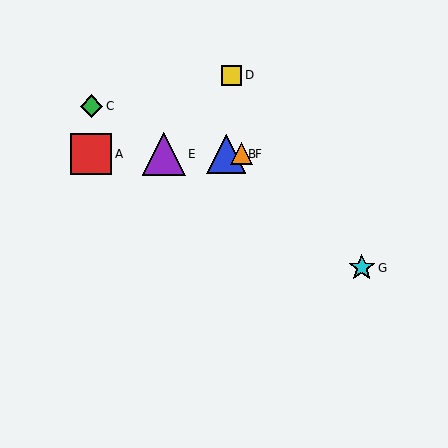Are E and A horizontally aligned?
Yes, both are at y≈154.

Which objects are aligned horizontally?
Objects A, B, E, F are aligned horizontally.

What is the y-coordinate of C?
Object C is at y≈106.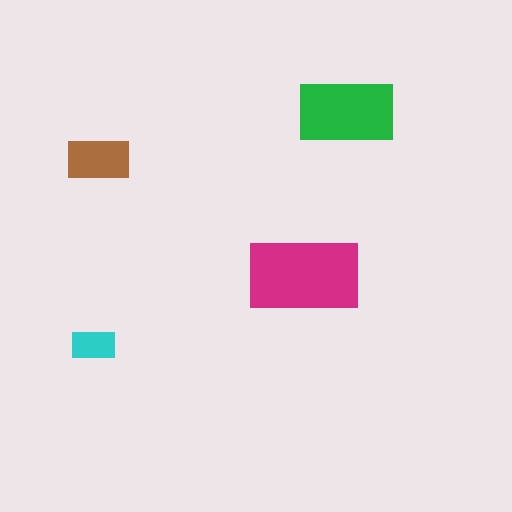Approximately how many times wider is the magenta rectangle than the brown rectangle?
About 2 times wider.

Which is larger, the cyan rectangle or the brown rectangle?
The brown one.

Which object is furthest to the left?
The cyan rectangle is leftmost.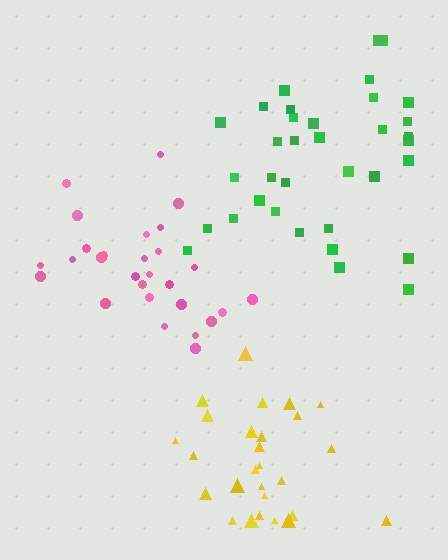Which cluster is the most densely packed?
Yellow.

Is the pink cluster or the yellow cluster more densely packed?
Yellow.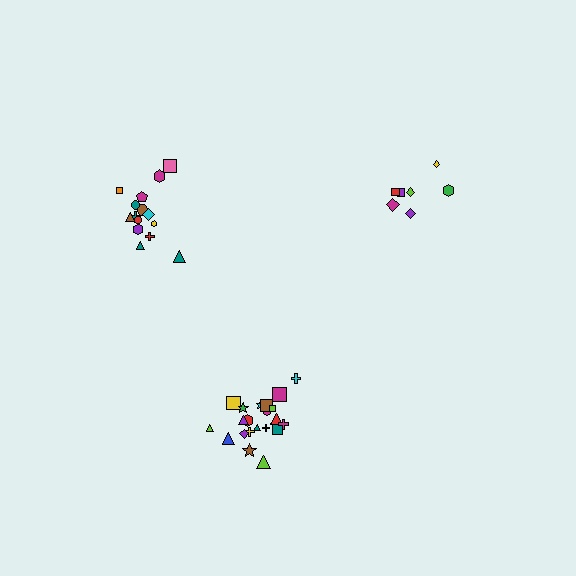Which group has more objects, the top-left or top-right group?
The top-left group.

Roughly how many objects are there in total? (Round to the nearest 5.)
Roughly 45 objects in total.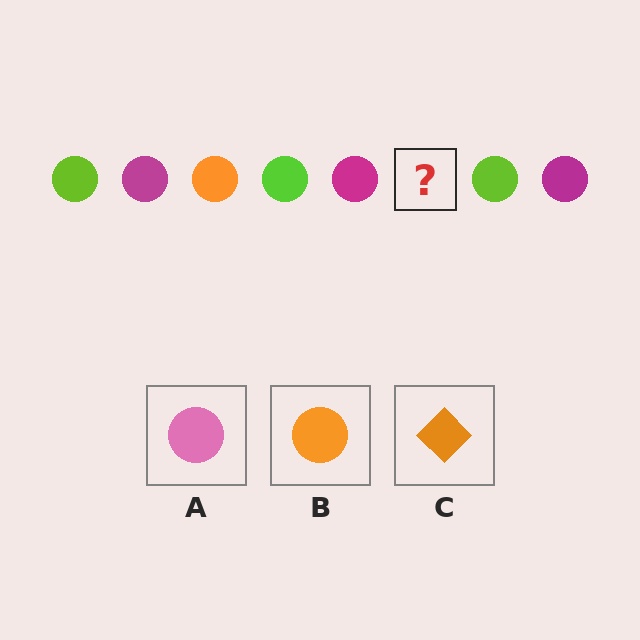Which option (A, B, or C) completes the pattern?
B.